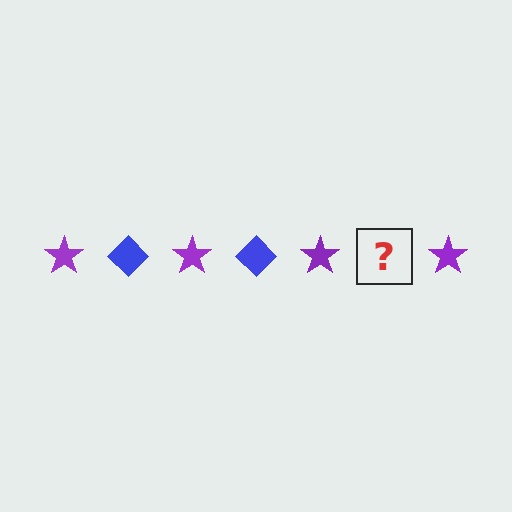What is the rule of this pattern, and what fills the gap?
The rule is that the pattern alternates between purple star and blue diamond. The gap should be filled with a blue diamond.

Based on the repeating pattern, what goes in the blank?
The blank should be a blue diamond.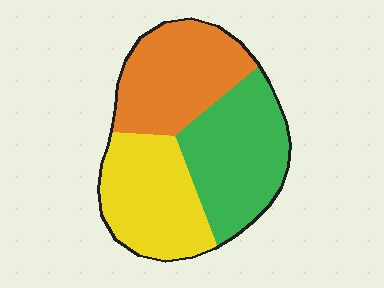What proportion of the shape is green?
Green covers roughly 35% of the shape.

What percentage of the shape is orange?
Orange takes up about one third (1/3) of the shape.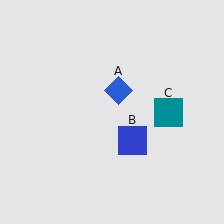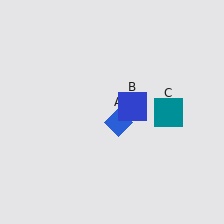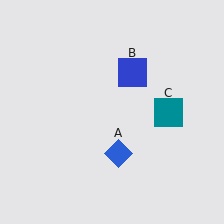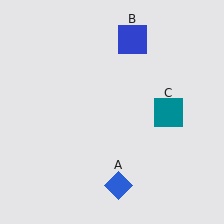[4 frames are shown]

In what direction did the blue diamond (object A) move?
The blue diamond (object A) moved down.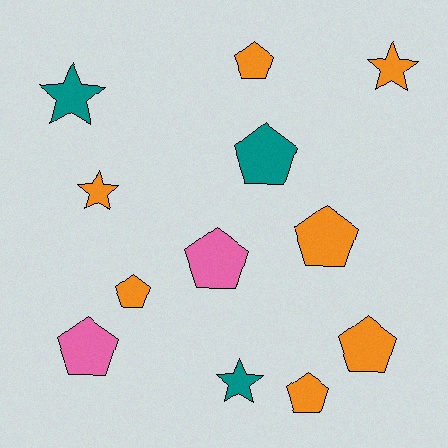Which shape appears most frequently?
Pentagon, with 8 objects.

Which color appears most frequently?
Orange, with 7 objects.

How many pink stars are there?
There are no pink stars.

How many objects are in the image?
There are 12 objects.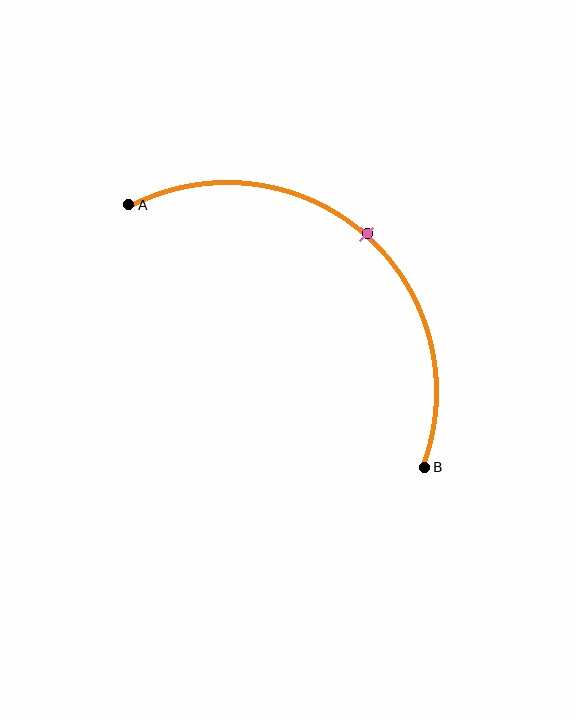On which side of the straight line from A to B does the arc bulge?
The arc bulges above and to the right of the straight line connecting A and B.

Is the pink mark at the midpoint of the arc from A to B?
Yes. The pink mark lies on the arc at equal arc-length from both A and B — it is the arc midpoint.